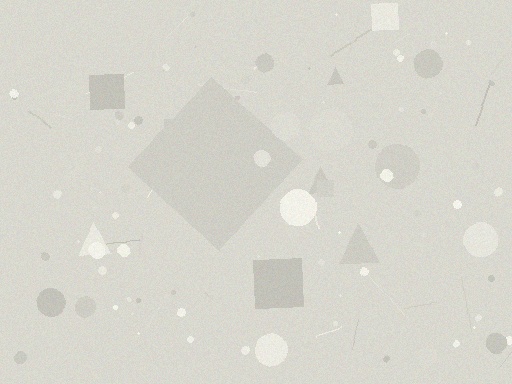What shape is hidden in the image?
A diamond is hidden in the image.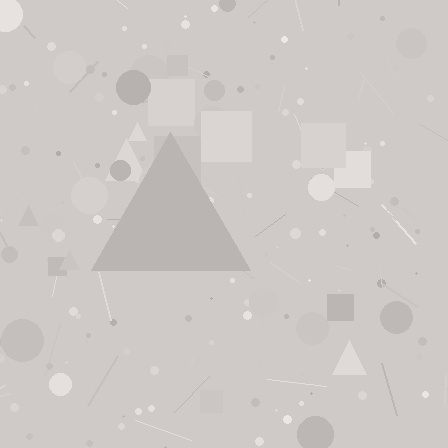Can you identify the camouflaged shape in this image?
The camouflaged shape is a triangle.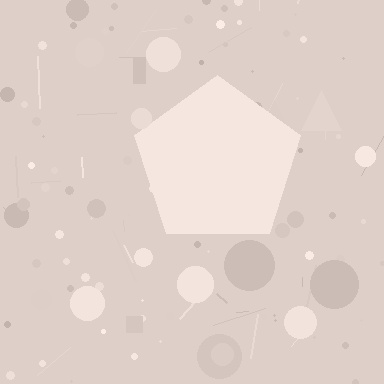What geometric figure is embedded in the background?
A pentagon is embedded in the background.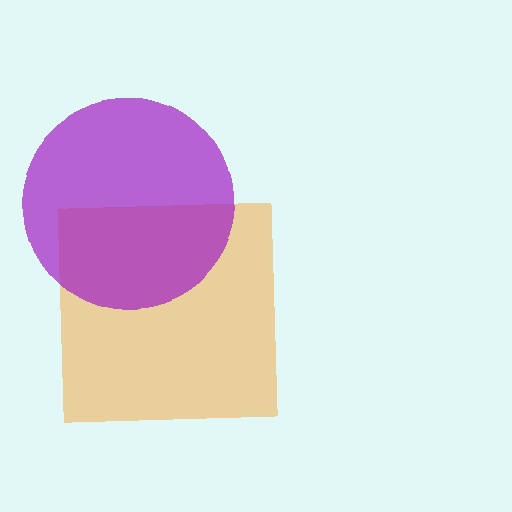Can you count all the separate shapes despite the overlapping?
Yes, there are 2 separate shapes.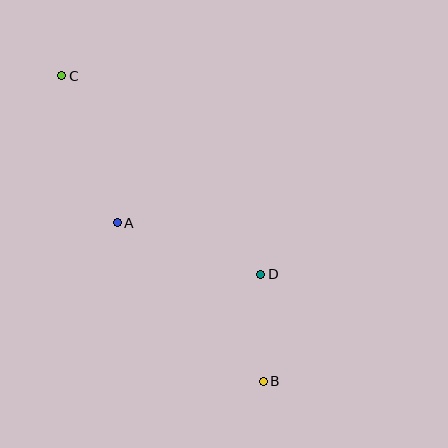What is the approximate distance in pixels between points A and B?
The distance between A and B is approximately 215 pixels.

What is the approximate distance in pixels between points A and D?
The distance between A and D is approximately 153 pixels.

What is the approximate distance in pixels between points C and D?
The distance between C and D is approximately 281 pixels.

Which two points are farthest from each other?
Points B and C are farthest from each other.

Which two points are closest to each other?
Points B and D are closest to each other.